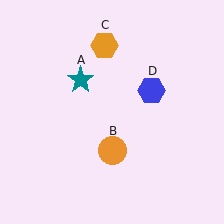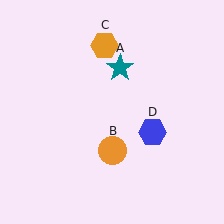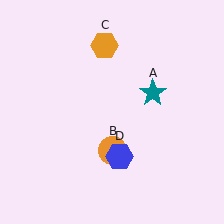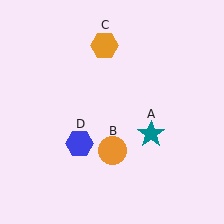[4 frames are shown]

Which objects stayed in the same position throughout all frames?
Orange circle (object B) and orange hexagon (object C) remained stationary.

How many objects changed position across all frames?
2 objects changed position: teal star (object A), blue hexagon (object D).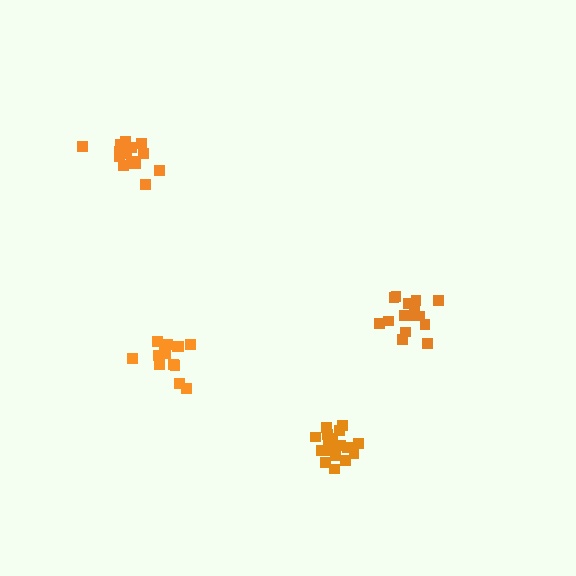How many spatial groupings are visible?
There are 4 spatial groupings.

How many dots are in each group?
Group 1: 14 dots, Group 2: 16 dots, Group 3: 20 dots, Group 4: 15 dots (65 total).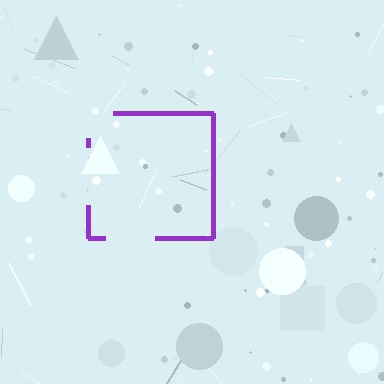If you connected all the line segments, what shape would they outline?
They would outline a square.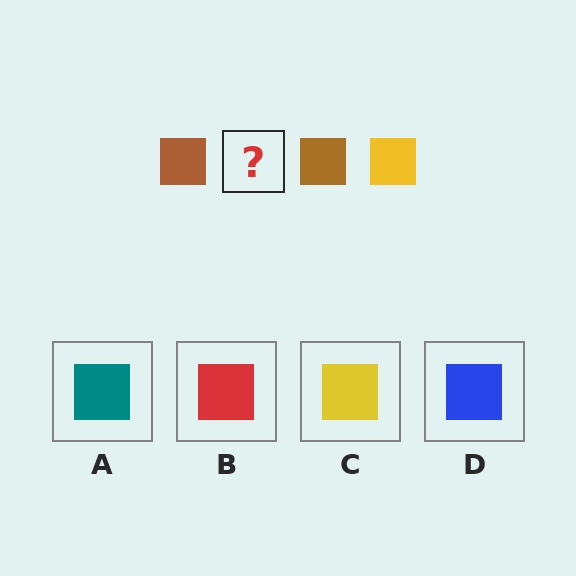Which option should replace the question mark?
Option C.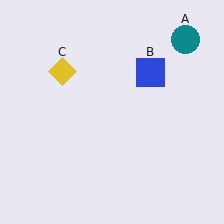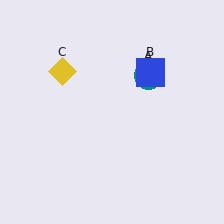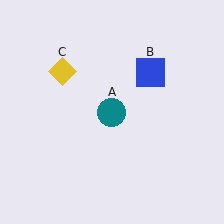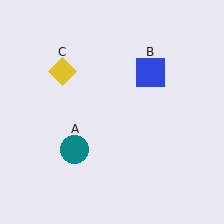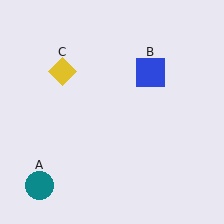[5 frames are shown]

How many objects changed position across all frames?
1 object changed position: teal circle (object A).